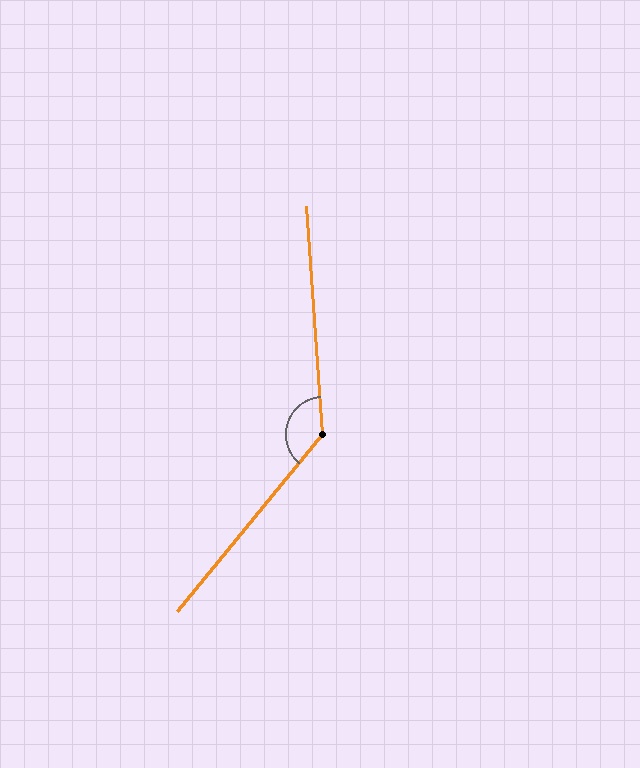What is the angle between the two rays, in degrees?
Approximately 136 degrees.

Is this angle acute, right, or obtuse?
It is obtuse.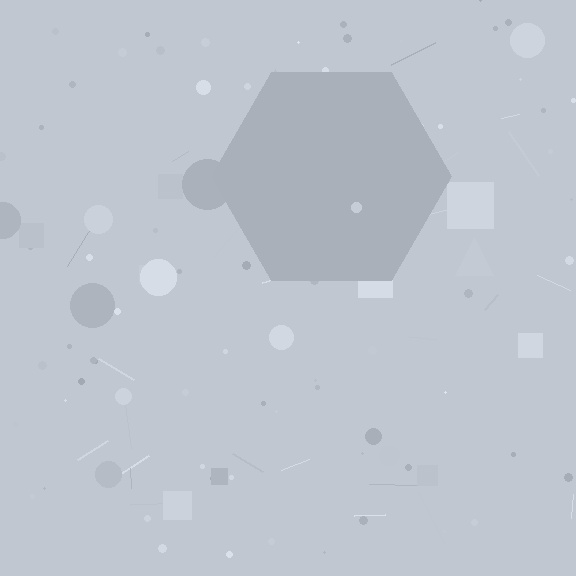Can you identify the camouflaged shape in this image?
The camouflaged shape is a hexagon.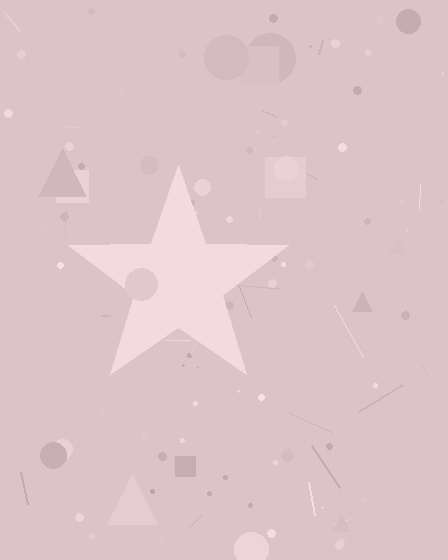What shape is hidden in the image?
A star is hidden in the image.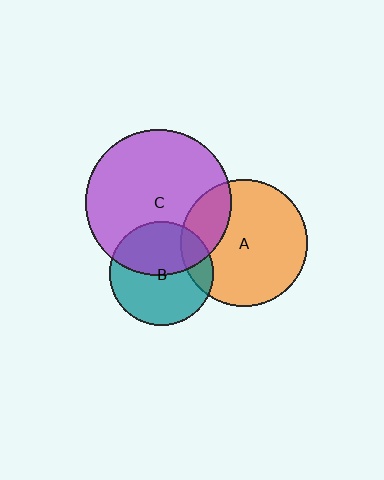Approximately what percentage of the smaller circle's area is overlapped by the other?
Approximately 20%.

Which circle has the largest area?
Circle C (purple).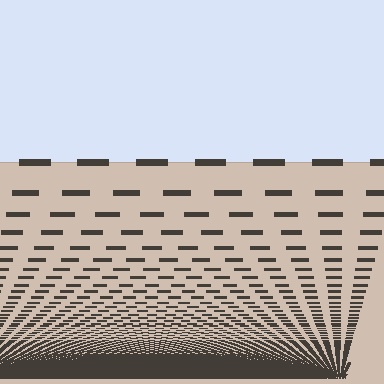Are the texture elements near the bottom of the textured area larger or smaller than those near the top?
Smaller. The gradient is inverted — elements near the bottom are smaller and denser.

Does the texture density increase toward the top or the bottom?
Density increases toward the bottom.